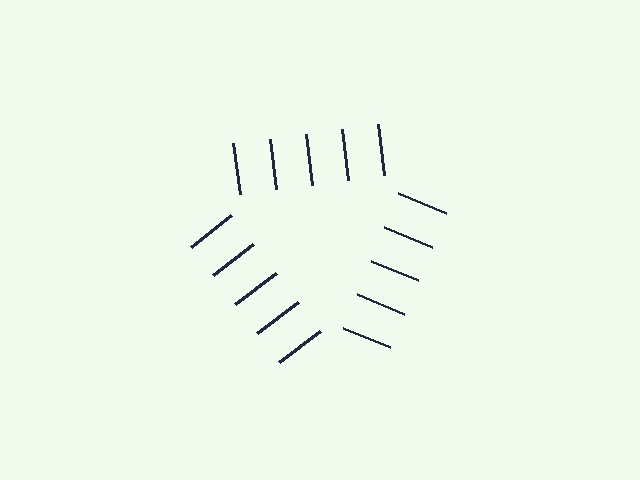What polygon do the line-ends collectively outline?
An illusory triangle — the line segments terminate on its edges but no continuous stroke is drawn.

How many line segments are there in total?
15 — 5 along each of the 3 edges.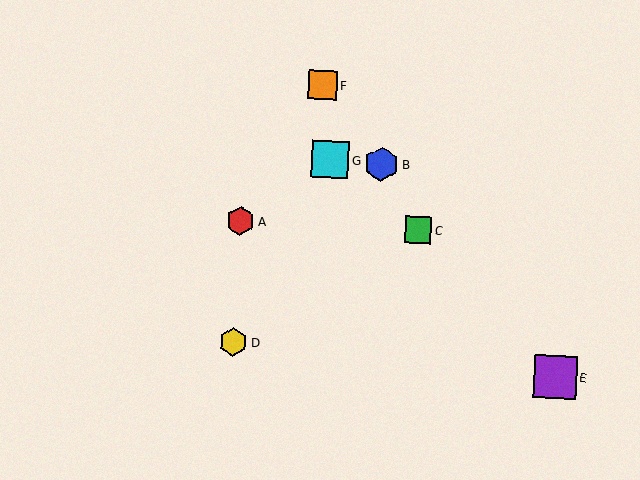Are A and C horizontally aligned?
Yes, both are at y≈221.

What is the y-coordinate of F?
Object F is at y≈85.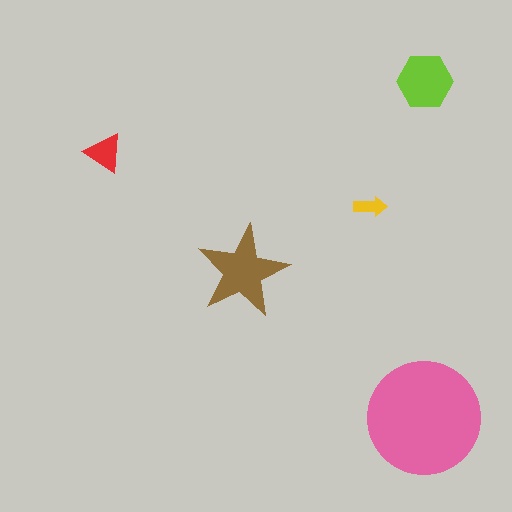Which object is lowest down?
The pink circle is bottommost.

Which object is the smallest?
The yellow arrow.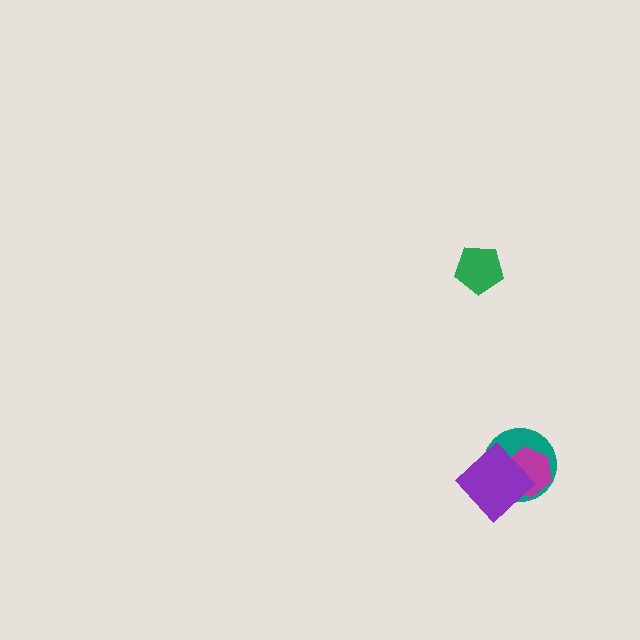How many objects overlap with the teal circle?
2 objects overlap with the teal circle.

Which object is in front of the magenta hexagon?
The purple diamond is in front of the magenta hexagon.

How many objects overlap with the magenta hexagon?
2 objects overlap with the magenta hexagon.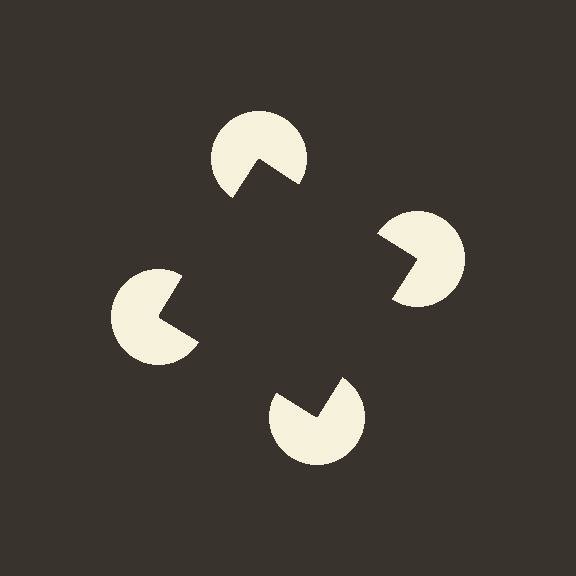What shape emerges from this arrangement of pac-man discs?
An illusory square — its edges are inferred from the aligned wedge cuts in the pac-man discs, not physically drawn.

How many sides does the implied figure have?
4 sides.